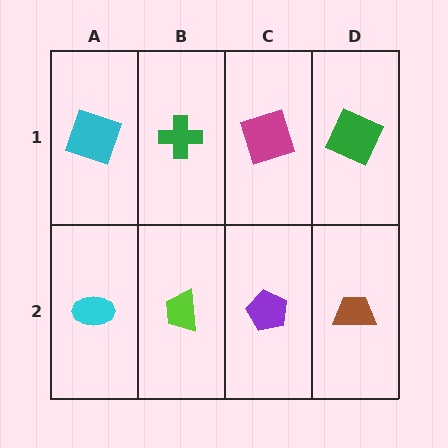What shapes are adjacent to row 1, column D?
A brown trapezoid (row 2, column D), a magenta square (row 1, column C).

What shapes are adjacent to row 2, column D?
A green square (row 1, column D), a purple pentagon (row 2, column C).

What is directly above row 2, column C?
A magenta square.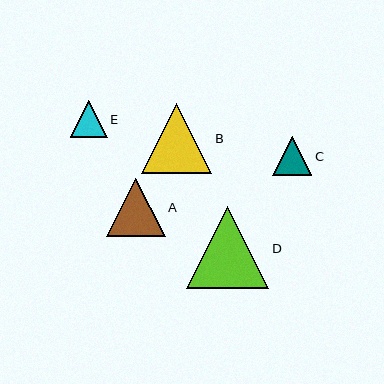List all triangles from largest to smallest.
From largest to smallest: D, B, A, C, E.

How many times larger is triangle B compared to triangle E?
Triangle B is approximately 1.9 times the size of triangle E.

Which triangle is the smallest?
Triangle E is the smallest with a size of approximately 37 pixels.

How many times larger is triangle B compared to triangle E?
Triangle B is approximately 1.9 times the size of triangle E.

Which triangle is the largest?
Triangle D is the largest with a size of approximately 82 pixels.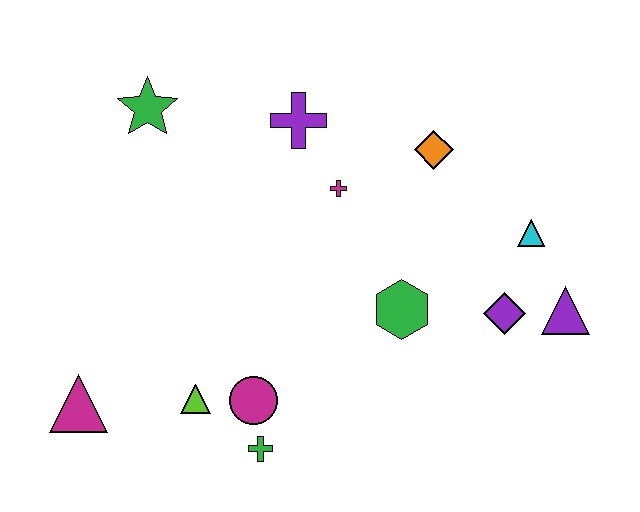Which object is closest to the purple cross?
The magenta cross is closest to the purple cross.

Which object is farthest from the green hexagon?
The magenta triangle is farthest from the green hexagon.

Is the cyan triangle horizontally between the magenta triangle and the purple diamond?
No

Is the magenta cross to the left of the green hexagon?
Yes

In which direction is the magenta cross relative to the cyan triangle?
The magenta cross is to the left of the cyan triangle.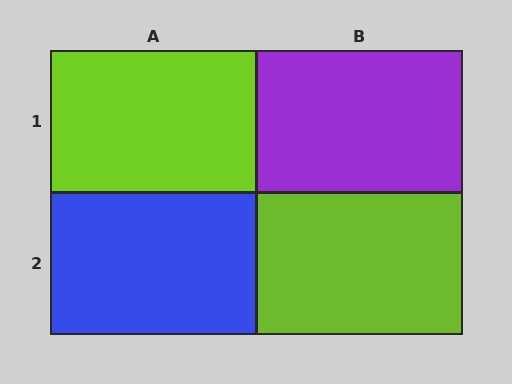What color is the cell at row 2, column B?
Lime.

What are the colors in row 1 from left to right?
Lime, purple.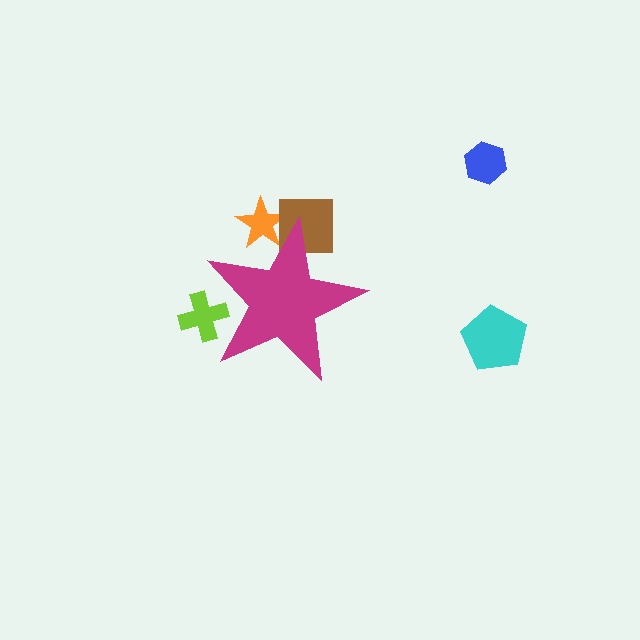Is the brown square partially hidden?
Yes, the brown square is partially hidden behind the magenta star.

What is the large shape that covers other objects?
A magenta star.